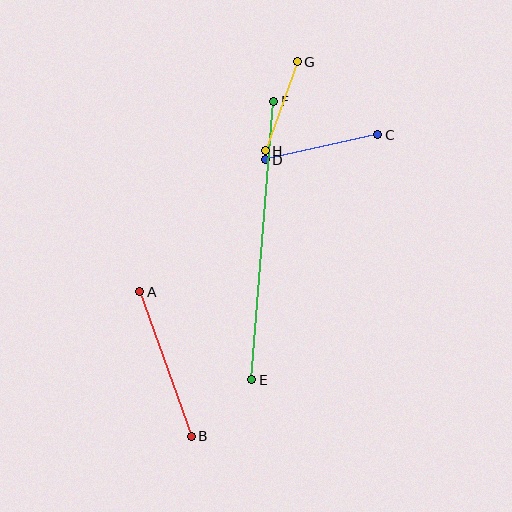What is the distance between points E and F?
The distance is approximately 279 pixels.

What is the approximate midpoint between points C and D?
The midpoint is at approximately (321, 147) pixels.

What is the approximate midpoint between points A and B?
The midpoint is at approximately (166, 364) pixels.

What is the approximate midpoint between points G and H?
The midpoint is at approximately (281, 106) pixels.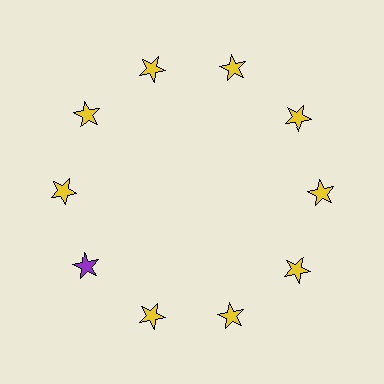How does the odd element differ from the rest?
It has a different color: purple instead of yellow.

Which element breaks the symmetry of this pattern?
The purple star at roughly the 8 o'clock position breaks the symmetry. All other shapes are yellow stars.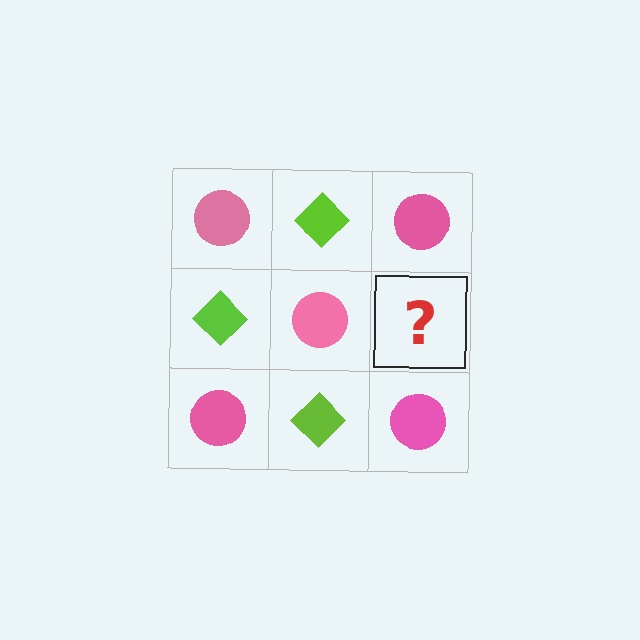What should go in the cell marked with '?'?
The missing cell should contain a lime diamond.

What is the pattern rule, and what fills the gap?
The rule is that it alternates pink circle and lime diamond in a checkerboard pattern. The gap should be filled with a lime diamond.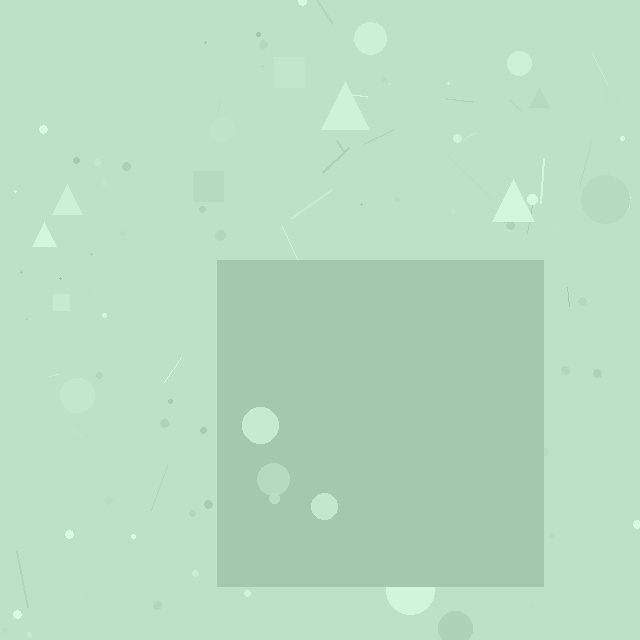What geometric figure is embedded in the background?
A square is embedded in the background.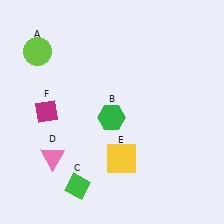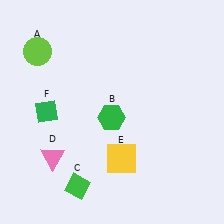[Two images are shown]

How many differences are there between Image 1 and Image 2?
There is 1 difference between the two images.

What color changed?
The diamond (F) changed from magenta in Image 1 to green in Image 2.